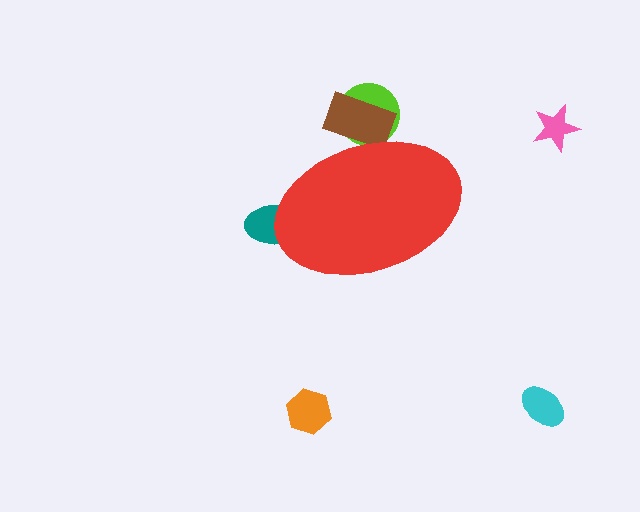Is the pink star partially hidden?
No, the pink star is fully visible.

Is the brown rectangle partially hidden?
Yes, the brown rectangle is partially hidden behind the red ellipse.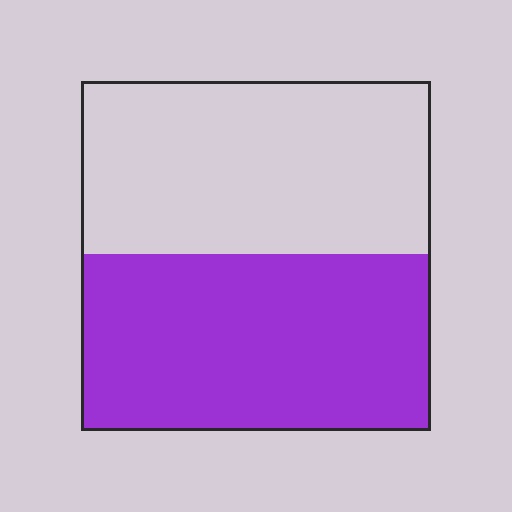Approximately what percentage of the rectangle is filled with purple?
Approximately 50%.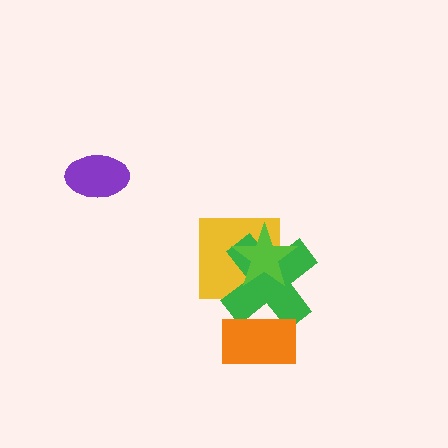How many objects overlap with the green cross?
3 objects overlap with the green cross.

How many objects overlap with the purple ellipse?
0 objects overlap with the purple ellipse.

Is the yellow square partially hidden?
Yes, it is partially covered by another shape.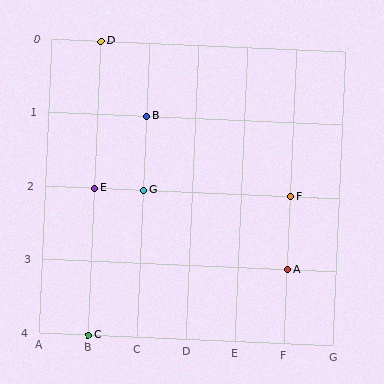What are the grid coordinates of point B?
Point B is at grid coordinates (C, 1).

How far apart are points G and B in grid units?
Points G and B are 1 row apart.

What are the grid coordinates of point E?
Point E is at grid coordinates (B, 2).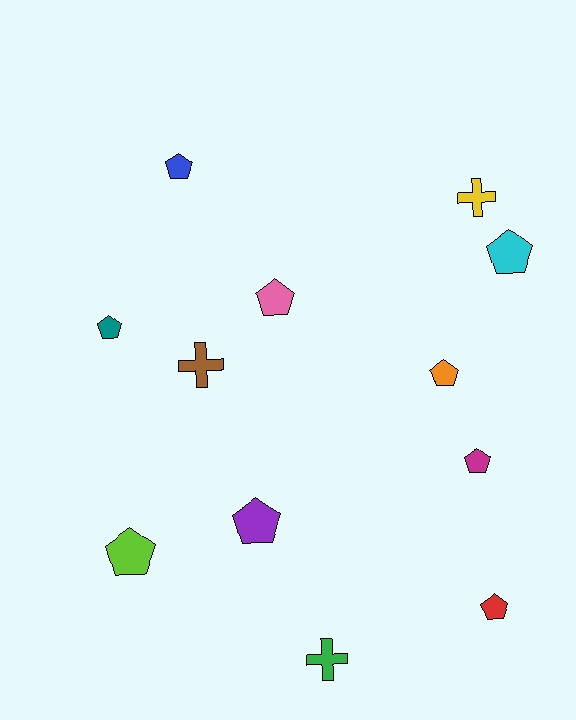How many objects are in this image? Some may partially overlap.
There are 12 objects.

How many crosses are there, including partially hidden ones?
There are 3 crosses.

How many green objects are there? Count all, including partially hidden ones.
There is 1 green object.